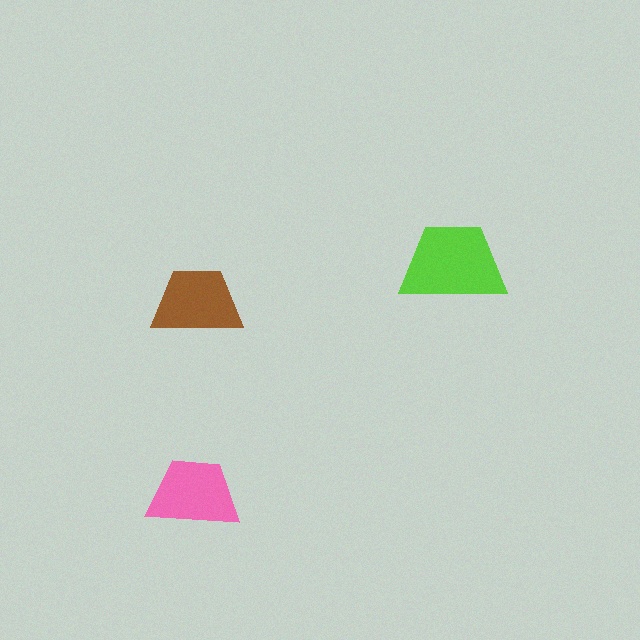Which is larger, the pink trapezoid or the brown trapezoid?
The pink one.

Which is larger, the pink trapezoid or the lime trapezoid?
The lime one.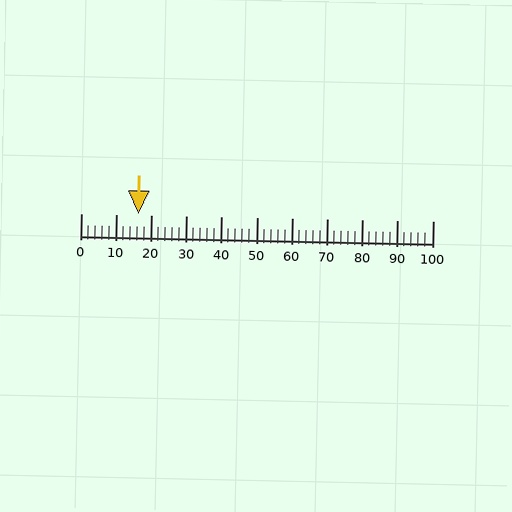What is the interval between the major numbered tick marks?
The major tick marks are spaced 10 units apart.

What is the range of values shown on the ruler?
The ruler shows values from 0 to 100.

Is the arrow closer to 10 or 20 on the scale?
The arrow is closer to 20.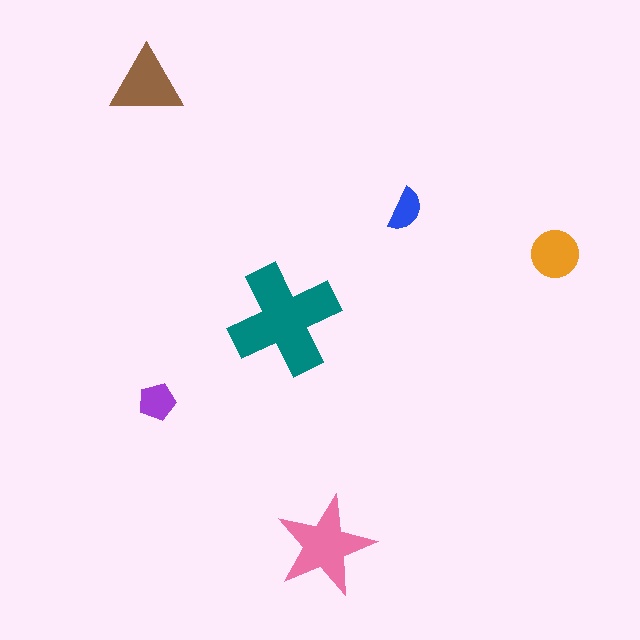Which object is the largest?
The teal cross.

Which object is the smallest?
The blue semicircle.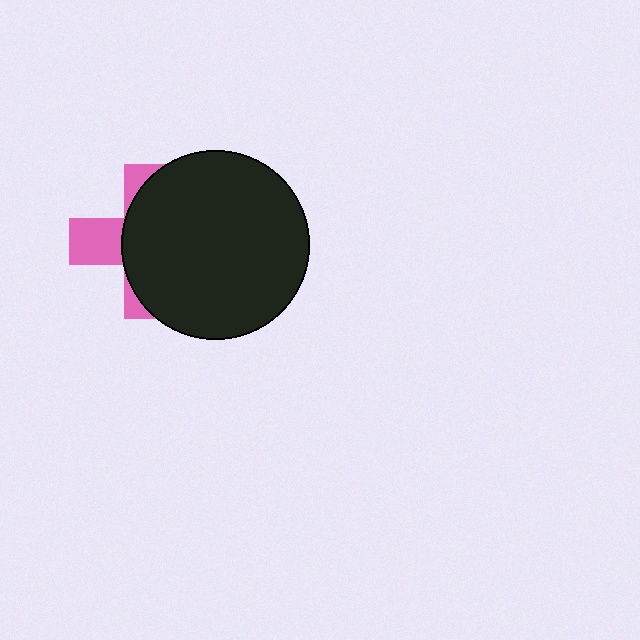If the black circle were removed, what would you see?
You would see the complete pink cross.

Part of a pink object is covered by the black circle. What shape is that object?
It is a cross.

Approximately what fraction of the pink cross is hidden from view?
Roughly 68% of the pink cross is hidden behind the black circle.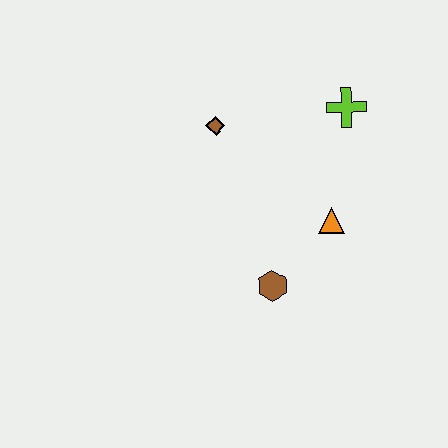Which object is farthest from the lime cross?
The brown hexagon is farthest from the lime cross.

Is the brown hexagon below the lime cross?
Yes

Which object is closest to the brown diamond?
The lime cross is closest to the brown diamond.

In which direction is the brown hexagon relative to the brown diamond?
The brown hexagon is below the brown diamond.